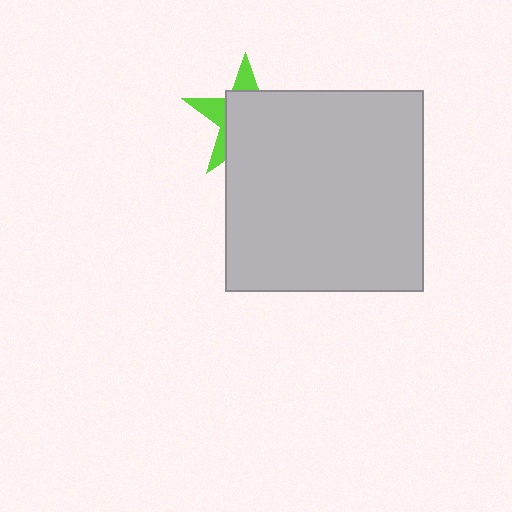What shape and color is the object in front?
The object in front is a light gray rectangle.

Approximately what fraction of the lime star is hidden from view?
Roughly 68% of the lime star is hidden behind the light gray rectangle.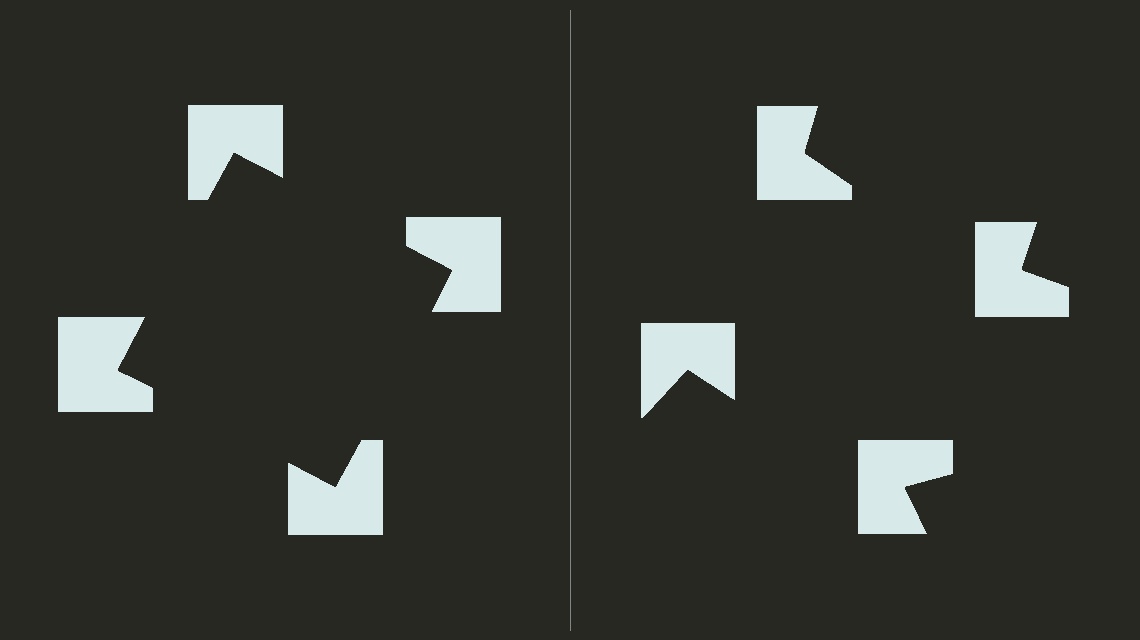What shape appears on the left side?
An illusory square.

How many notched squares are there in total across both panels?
8 — 4 on each side.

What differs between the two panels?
The notched squares are positioned identically on both sides; only the wedge orientations differ. On the left they align to a square; on the right they are misaligned.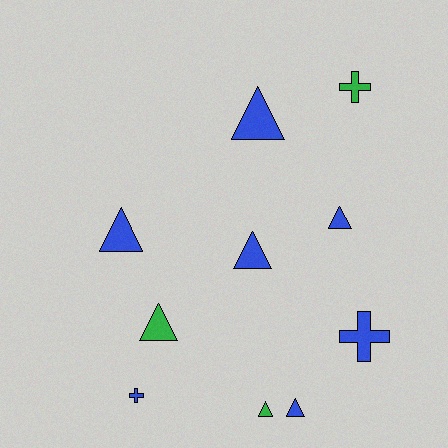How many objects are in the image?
There are 10 objects.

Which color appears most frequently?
Blue, with 7 objects.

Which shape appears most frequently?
Triangle, with 7 objects.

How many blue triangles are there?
There are 5 blue triangles.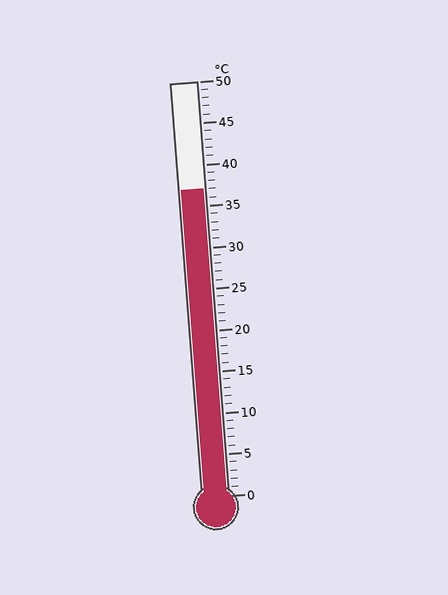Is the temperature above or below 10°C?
The temperature is above 10°C.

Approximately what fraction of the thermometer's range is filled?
The thermometer is filled to approximately 75% of its range.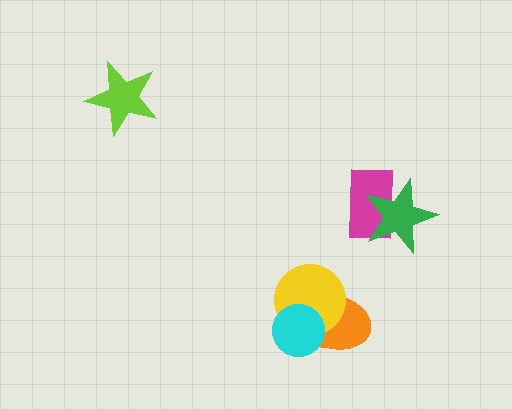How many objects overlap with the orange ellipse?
2 objects overlap with the orange ellipse.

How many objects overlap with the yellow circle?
2 objects overlap with the yellow circle.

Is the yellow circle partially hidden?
Yes, it is partially covered by another shape.